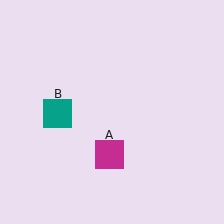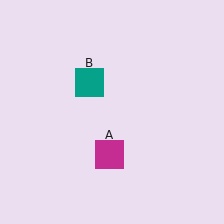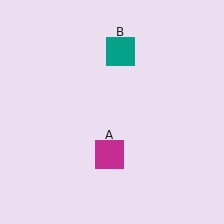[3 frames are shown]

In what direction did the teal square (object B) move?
The teal square (object B) moved up and to the right.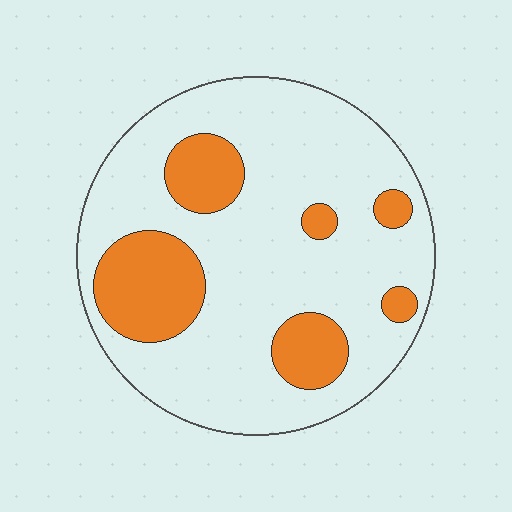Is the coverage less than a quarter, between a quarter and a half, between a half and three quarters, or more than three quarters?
Less than a quarter.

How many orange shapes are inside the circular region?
6.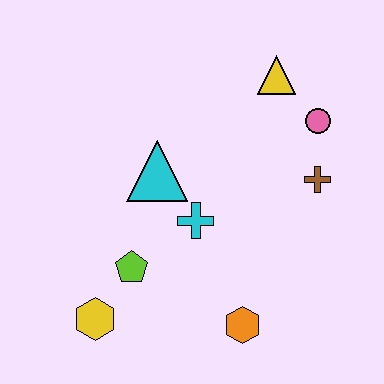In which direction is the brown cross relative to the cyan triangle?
The brown cross is to the right of the cyan triangle.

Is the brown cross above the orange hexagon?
Yes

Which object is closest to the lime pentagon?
The yellow hexagon is closest to the lime pentagon.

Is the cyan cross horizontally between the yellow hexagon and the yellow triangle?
Yes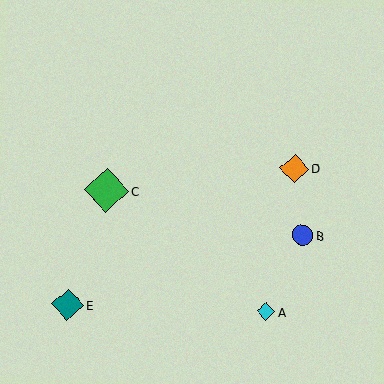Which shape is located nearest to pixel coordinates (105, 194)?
The green diamond (labeled C) at (106, 190) is nearest to that location.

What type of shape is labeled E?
Shape E is a teal diamond.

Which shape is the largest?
The green diamond (labeled C) is the largest.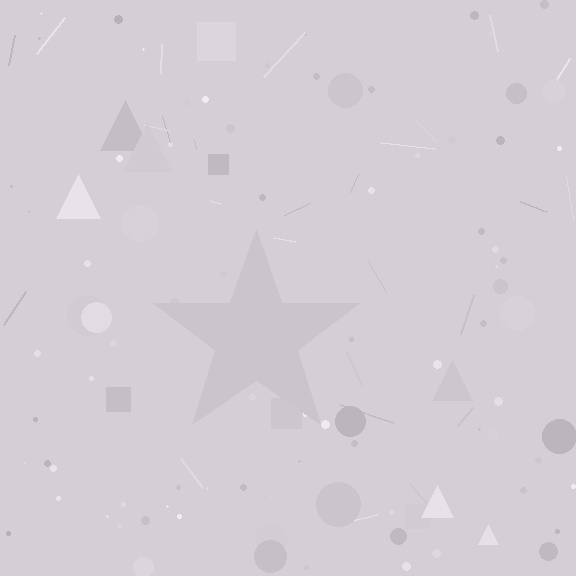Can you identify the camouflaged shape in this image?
The camouflaged shape is a star.